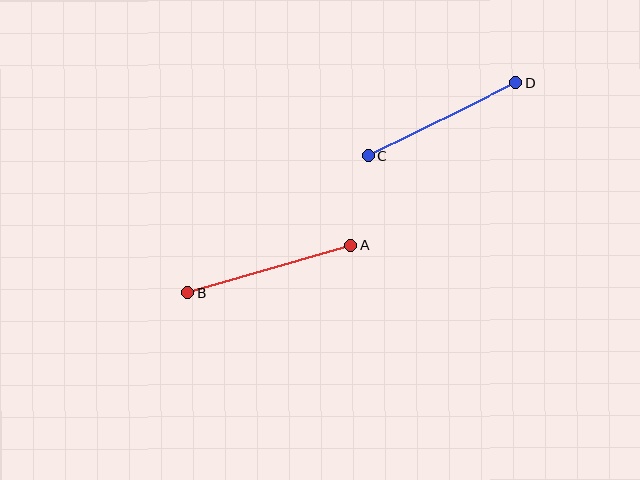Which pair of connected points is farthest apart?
Points A and B are farthest apart.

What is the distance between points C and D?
The distance is approximately 164 pixels.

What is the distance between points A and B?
The distance is approximately 170 pixels.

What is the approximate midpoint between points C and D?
The midpoint is at approximately (442, 119) pixels.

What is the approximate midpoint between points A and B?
The midpoint is at approximately (269, 269) pixels.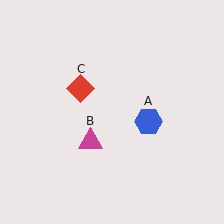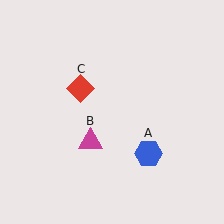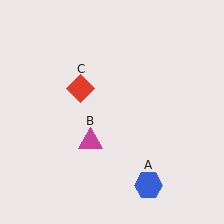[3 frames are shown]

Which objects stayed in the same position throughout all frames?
Magenta triangle (object B) and red diamond (object C) remained stationary.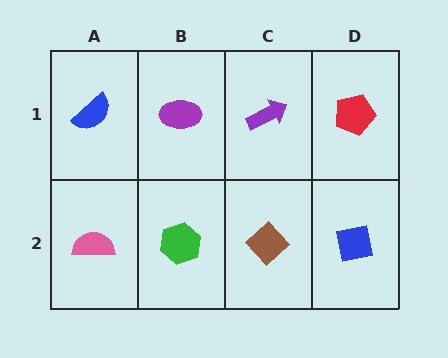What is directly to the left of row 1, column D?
A purple arrow.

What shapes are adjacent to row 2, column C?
A purple arrow (row 1, column C), a green hexagon (row 2, column B), a blue square (row 2, column D).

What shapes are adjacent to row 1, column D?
A blue square (row 2, column D), a purple arrow (row 1, column C).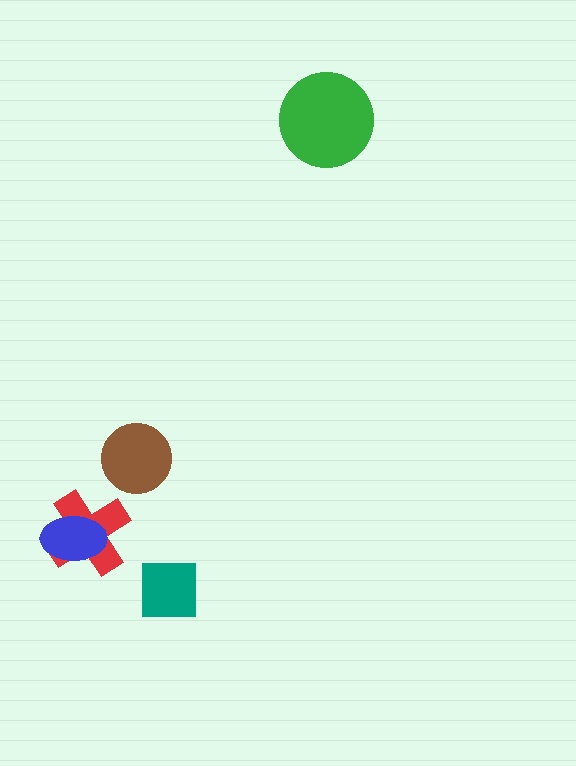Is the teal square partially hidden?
No, no other shape covers it.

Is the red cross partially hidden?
Yes, it is partially covered by another shape.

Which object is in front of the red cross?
The blue ellipse is in front of the red cross.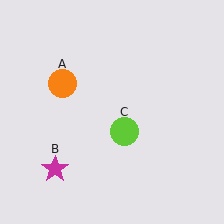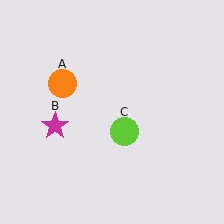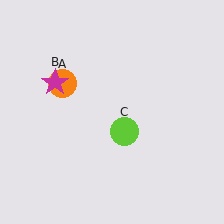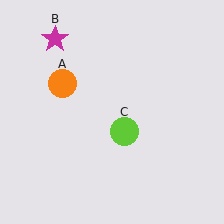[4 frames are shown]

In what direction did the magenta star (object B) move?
The magenta star (object B) moved up.